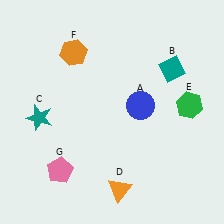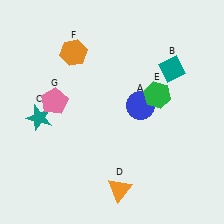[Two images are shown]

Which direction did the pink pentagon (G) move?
The pink pentagon (G) moved up.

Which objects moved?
The objects that moved are: the green hexagon (E), the pink pentagon (G).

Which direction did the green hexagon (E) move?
The green hexagon (E) moved left.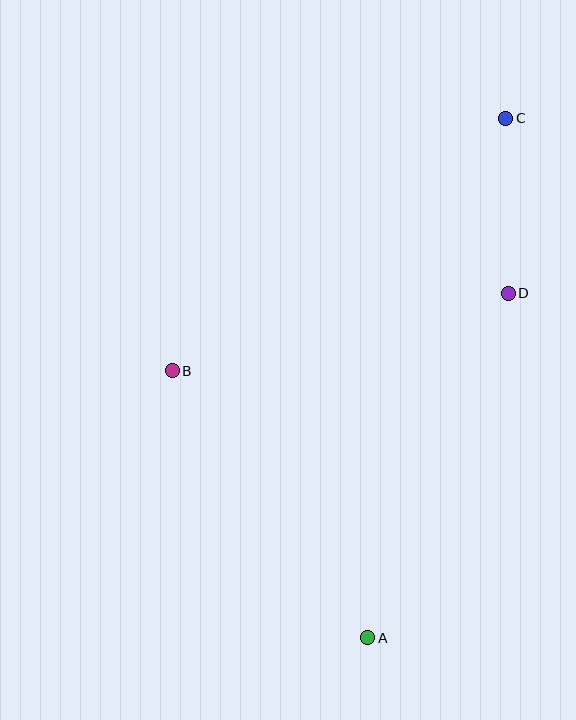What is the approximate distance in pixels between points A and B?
The distance between A and B is approximately 331 pixels.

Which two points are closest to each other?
Points C and D are closest to each other.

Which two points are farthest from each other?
Points A and C are farthest from each other.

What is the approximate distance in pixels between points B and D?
The distance between B and D is approximately 345 pixels.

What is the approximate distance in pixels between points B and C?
The distance between B and C is approximately 418 pixels.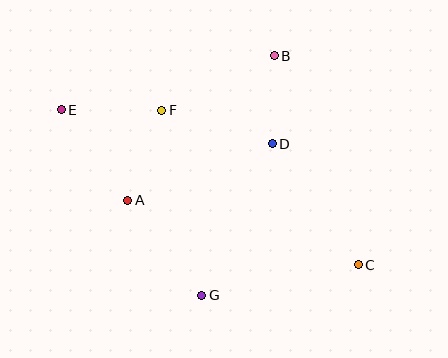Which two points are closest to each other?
Points B and D are closest to each other.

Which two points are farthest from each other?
Points C and E are farthest from each other.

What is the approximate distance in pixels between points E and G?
The distance between E and G is approximately 233 pixels.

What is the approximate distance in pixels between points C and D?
The distance between C and D is approximately 148 pixels.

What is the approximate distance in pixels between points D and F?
The distance between D and F is approximately 115 pixels.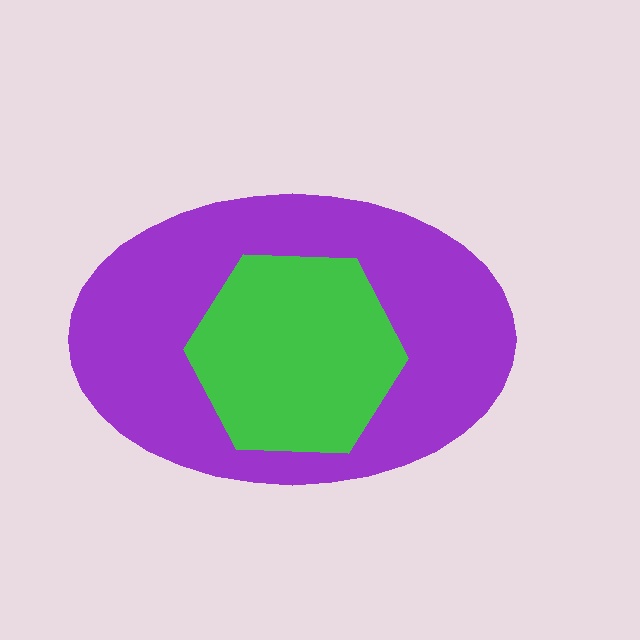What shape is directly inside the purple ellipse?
The green hexagon.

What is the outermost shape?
The purple ellipse.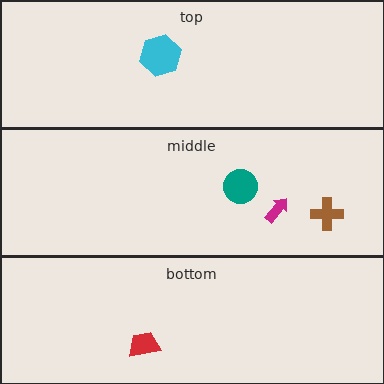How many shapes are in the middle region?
3.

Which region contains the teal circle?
The middle region.